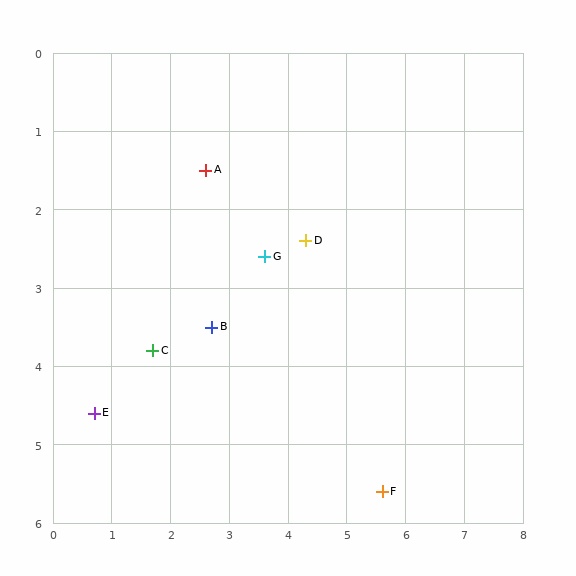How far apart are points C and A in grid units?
Points C and A are about 2.5 grid units apart.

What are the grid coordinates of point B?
Point B is at approximately (2.7, 3.5).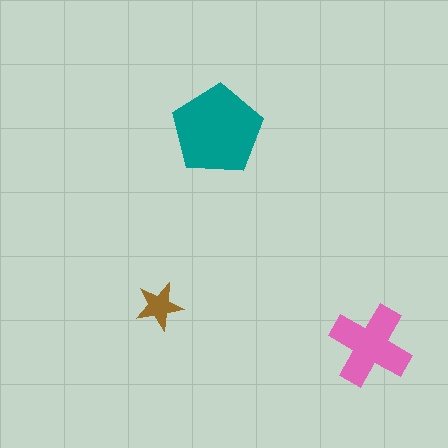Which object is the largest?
The teal pentagon.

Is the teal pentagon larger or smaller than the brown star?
Larger.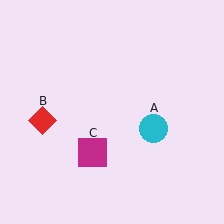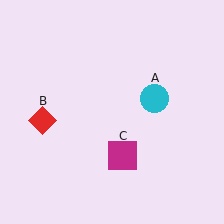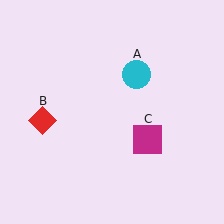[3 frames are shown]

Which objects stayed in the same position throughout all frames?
Red diamond (object B) remained stationary.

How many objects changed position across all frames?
2 objects changed position: cyan circle (object A), magenta square (object C).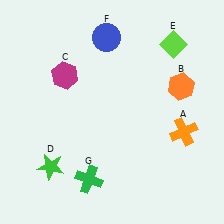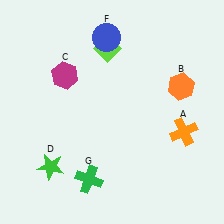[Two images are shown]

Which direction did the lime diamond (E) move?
The lime diamond (E) moved left.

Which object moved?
The lime diamond (E) moved left.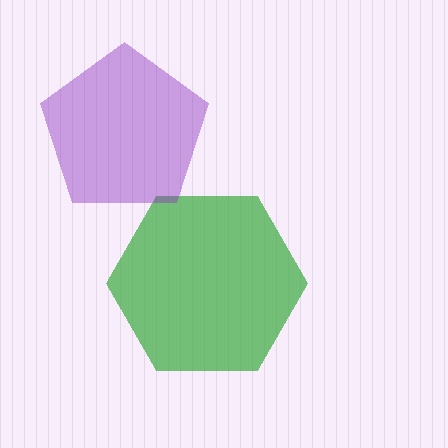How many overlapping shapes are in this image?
There are 2 overlapping shapes in the image.